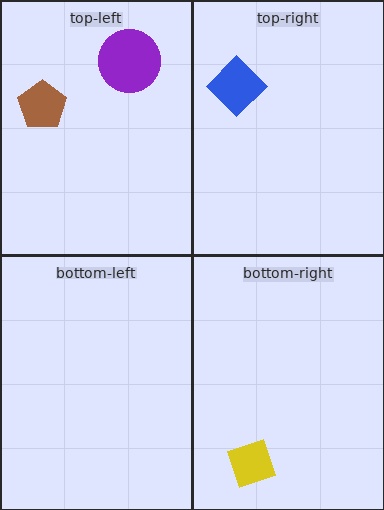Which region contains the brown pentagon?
The top-left region.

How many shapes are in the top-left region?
2.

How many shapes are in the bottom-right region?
1.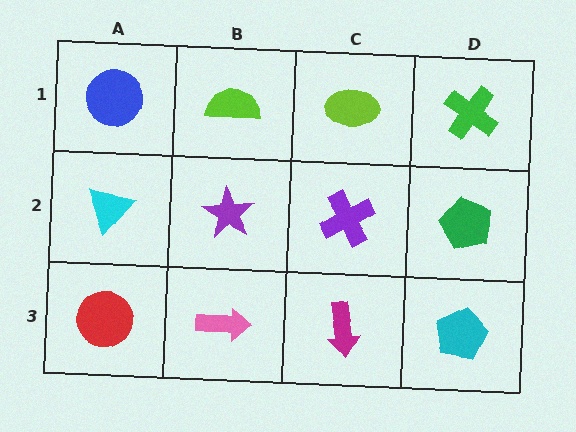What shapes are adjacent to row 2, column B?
A lime semicircle (row 1, column B), a pink arrow (row 3, column B), a cyan triangle (row 2, column A), a purple cross (row 2, column C).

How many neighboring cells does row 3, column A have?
2.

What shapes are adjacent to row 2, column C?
A lime ellipse (row 1, column C), a magenta arrow (row 3, column C), a purple star (row 2, column B), a green pentagon (row 2, column D).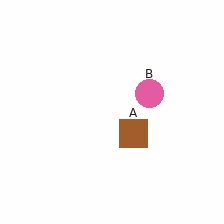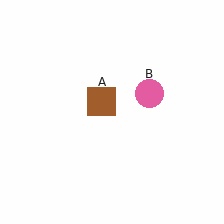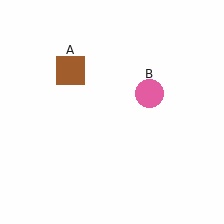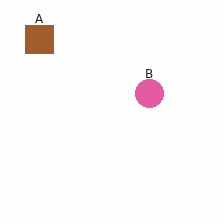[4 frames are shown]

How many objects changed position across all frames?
1 object changed position: brown square (object A).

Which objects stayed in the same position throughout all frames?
Pink circle (object B) remained stationary.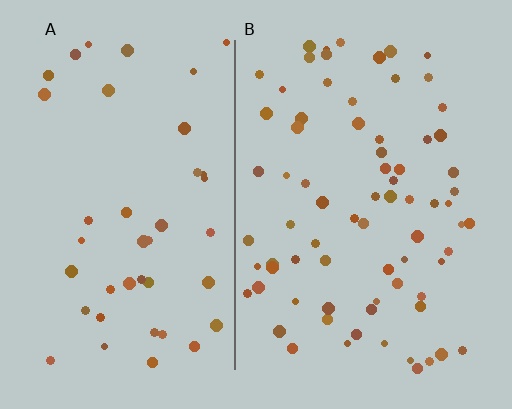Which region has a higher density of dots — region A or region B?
B (the right).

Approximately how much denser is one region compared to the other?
Approximately 1.8× — region B over region A.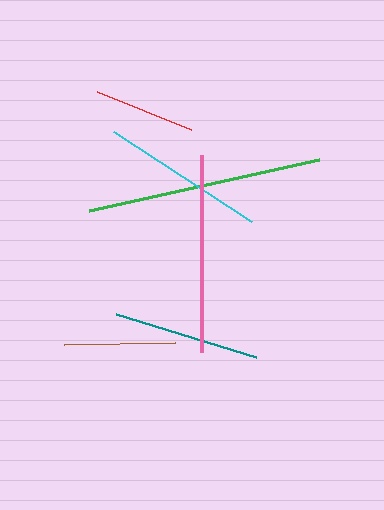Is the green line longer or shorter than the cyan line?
The green line is longer than the cyan line.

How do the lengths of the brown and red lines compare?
The brown and red lines are approximately the same length.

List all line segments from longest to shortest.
From longest to shortest: green, pink, cyan, teal, brown, red.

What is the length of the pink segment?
The pink segment is approximately 197 pixels long.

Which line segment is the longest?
The green line is the longest at approximately 236 pixels.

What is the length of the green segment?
The green segment is approximately 236 pixels long.